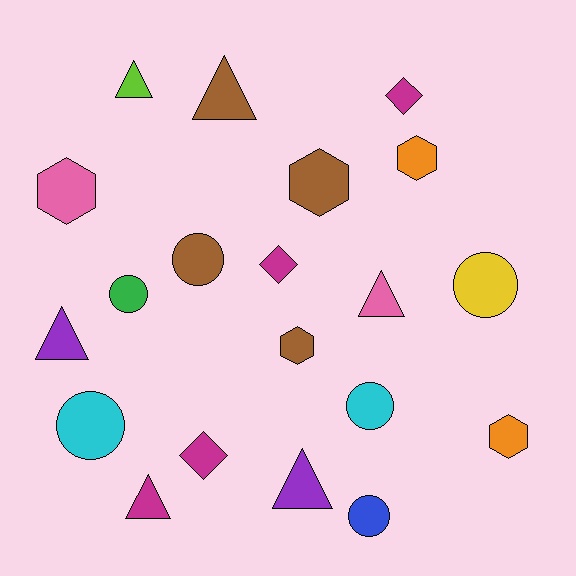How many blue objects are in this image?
There is 1 blue object.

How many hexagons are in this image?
There are 5 hexagons.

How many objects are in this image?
There are 20 objects.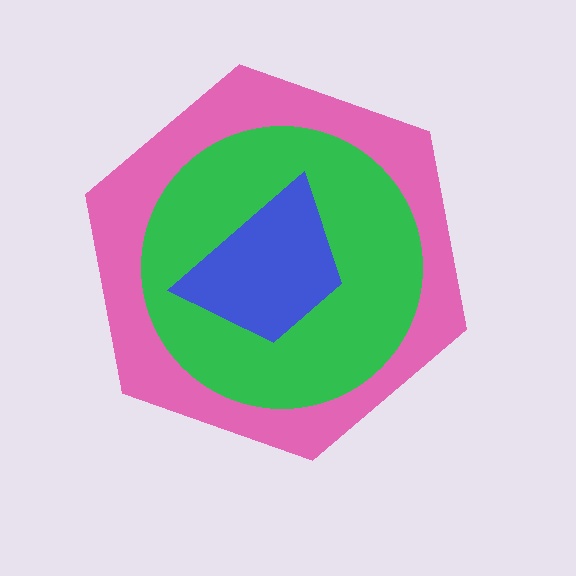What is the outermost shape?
The pink hexagon.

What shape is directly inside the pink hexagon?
The green circle.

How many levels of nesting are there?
3.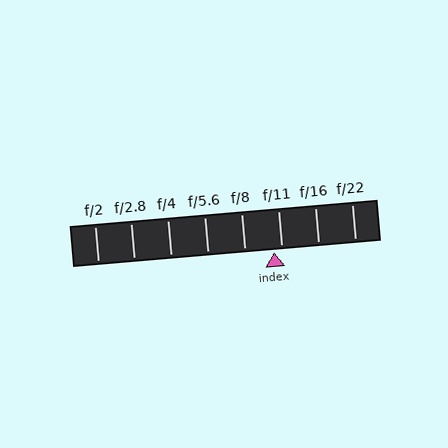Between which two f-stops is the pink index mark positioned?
The index mark is between f/8 and f/11.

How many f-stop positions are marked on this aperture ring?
There are 8 f-stop positions marked.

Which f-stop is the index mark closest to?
The index mark is closest to f/11.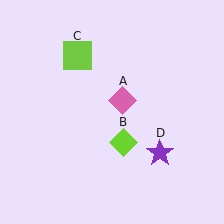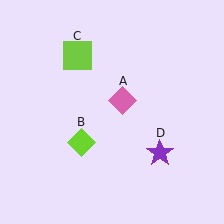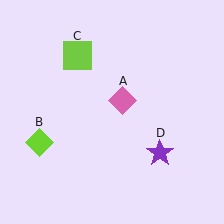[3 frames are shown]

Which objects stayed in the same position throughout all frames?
Pink diamond (object A) and lime square (object C) and purple star (object D) remained stationary.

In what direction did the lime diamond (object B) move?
The lime diamond (object B) moved left.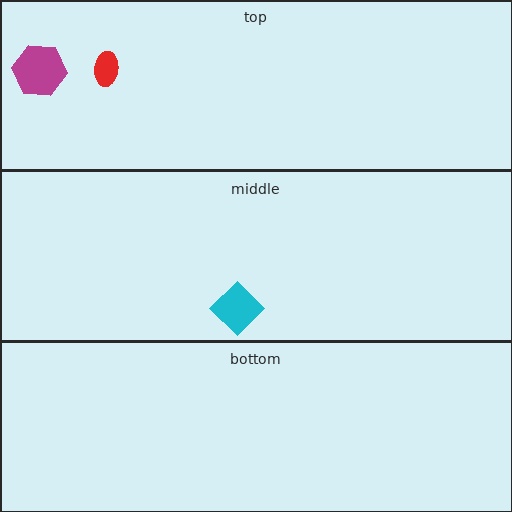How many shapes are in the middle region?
1.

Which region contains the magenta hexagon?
The top region.